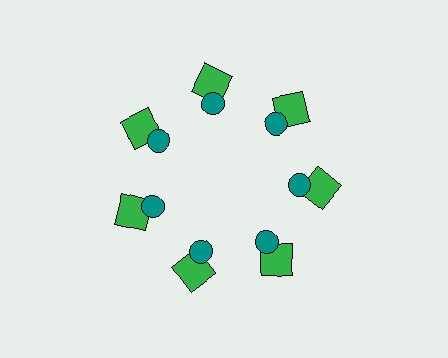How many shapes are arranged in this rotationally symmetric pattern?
There are 14 shapes, arranged in 7 groups of 2.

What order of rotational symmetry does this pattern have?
This pattern has 7-fold rotational symmetry.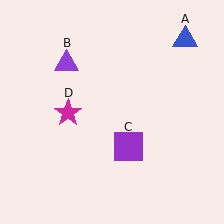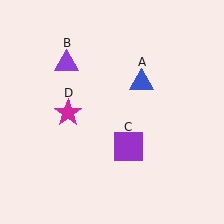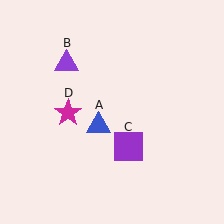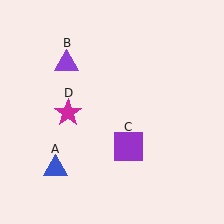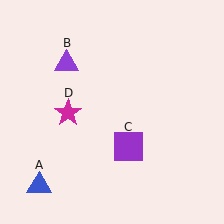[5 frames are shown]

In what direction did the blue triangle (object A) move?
The blue triangle (object A) moved down and to the left.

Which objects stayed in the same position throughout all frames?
Purple triangle (object B) and purple square (object C) and magenta star (object D) remained stationary.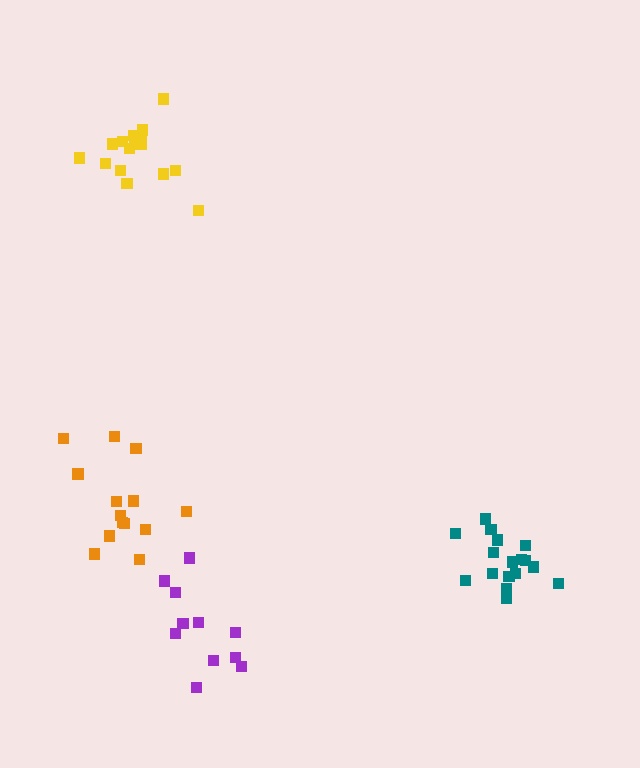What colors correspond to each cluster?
The clusters are colored: orange, yellow, teal, purple.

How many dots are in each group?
Group 1: 14 dots, Group 2: 16 dots, Group 3: 17 dots, Group 4: 11 dots (58 total).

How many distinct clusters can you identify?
There are 4 distinct clusters.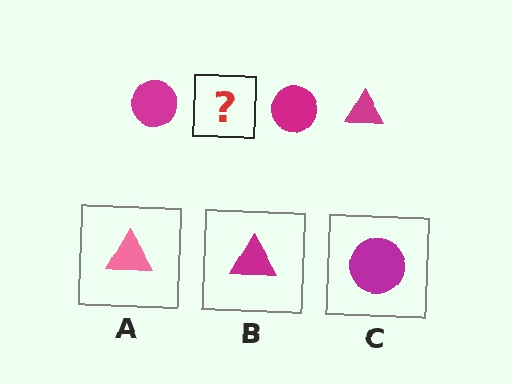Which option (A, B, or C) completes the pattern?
B.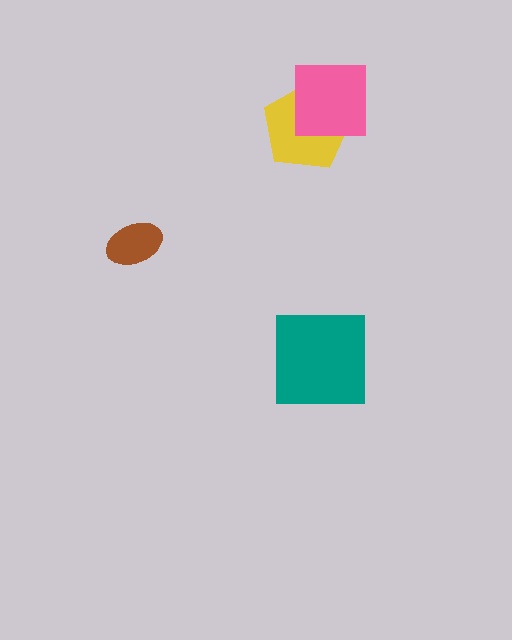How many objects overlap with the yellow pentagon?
1 object overlaps with the yellow pentagon.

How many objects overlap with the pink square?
1 object overlaps with the pink square.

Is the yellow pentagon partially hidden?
Yes, it is partially covered by another shape.